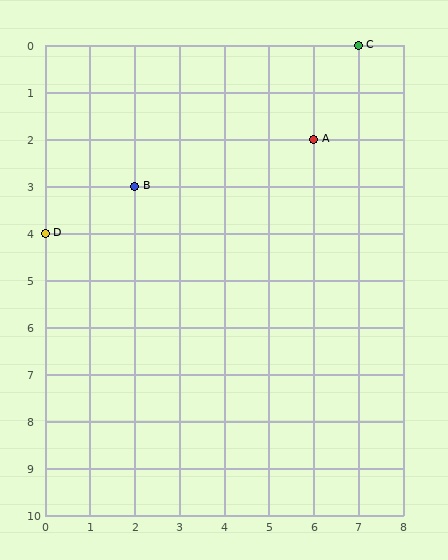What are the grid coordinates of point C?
Point C is at grid coordinates (7, 0).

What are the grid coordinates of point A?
Point A is at grid coordinates (6, 2).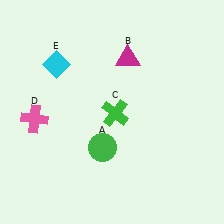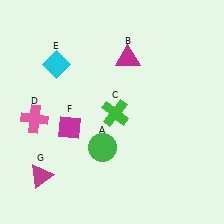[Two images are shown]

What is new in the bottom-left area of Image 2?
A magenta diamond (F) was added in the bottom-left area of Image 2.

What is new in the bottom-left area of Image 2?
A magenta triangle (G) was added in the bottom-left area of Image 2.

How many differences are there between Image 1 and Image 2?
There are 2 differences between the two images.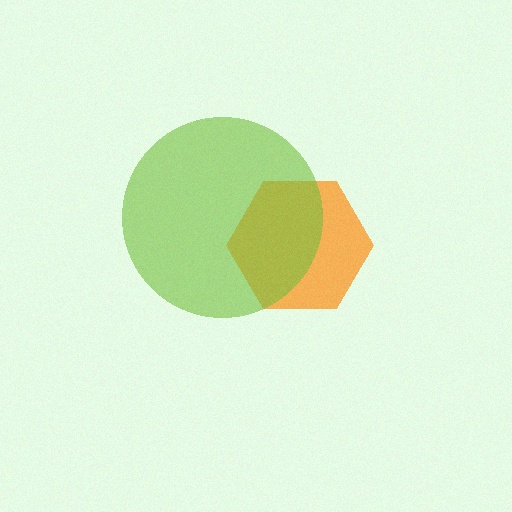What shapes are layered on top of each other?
The layered shapes are: an orange hexagon, a lime circle.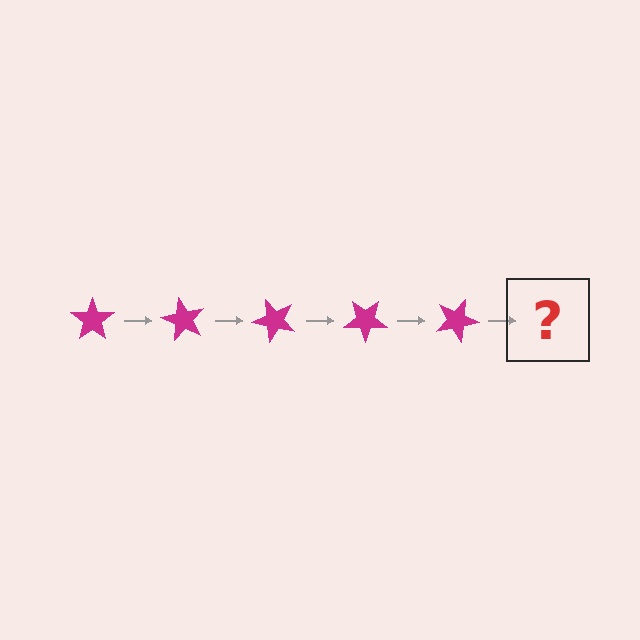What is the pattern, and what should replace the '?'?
The pattern is that the star rotates 60 degrees each step. The '?' should be a magenta star rotated 300 degrees.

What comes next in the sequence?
The next element should be a magenta star rotated 300 degrees.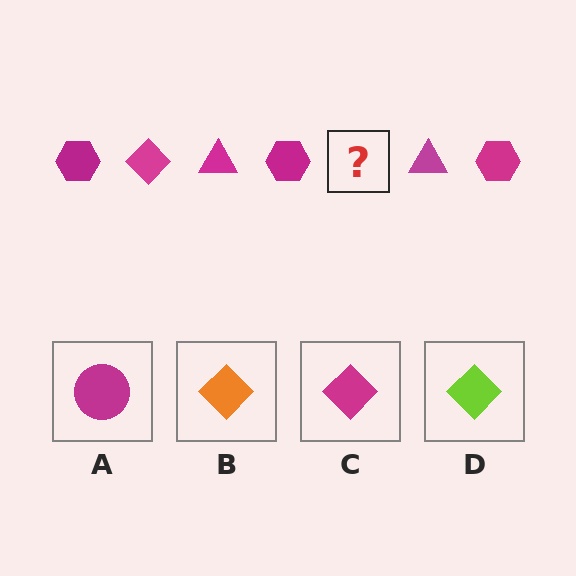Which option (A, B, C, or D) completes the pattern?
C.